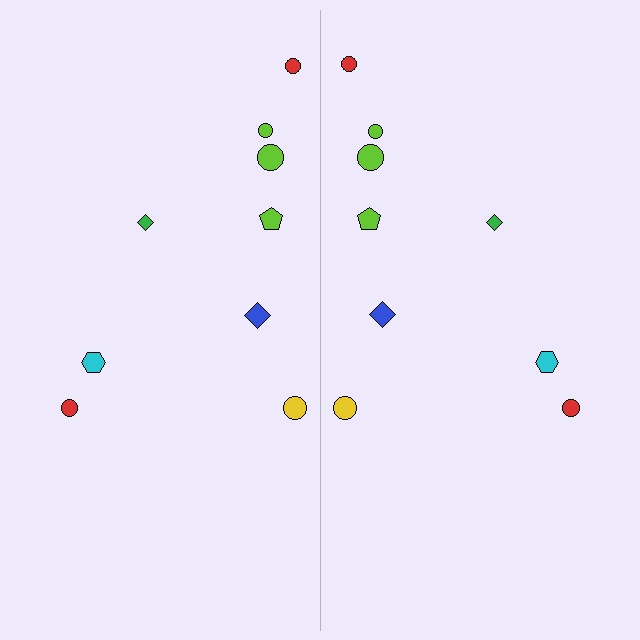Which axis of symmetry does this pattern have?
The pattern has a vertical axis of symmetry running through the center of the image.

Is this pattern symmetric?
Yes, this pattern has bilateral (reflection) symmetry.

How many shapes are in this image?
There are 18 shapes in this image.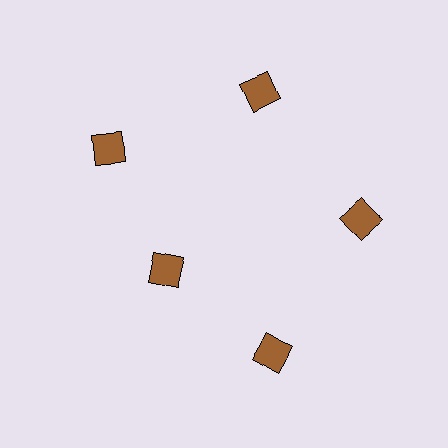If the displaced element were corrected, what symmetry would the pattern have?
It would have 5-fold rotational symmetry — the pattern would map onto itself every 72 degrees.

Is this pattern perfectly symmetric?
No. The 5 brown diamonds are arranged in a ring, but one element near the 8 o'clock position is pulled inward toward the center, breaking the 5-fold rotational symmetry.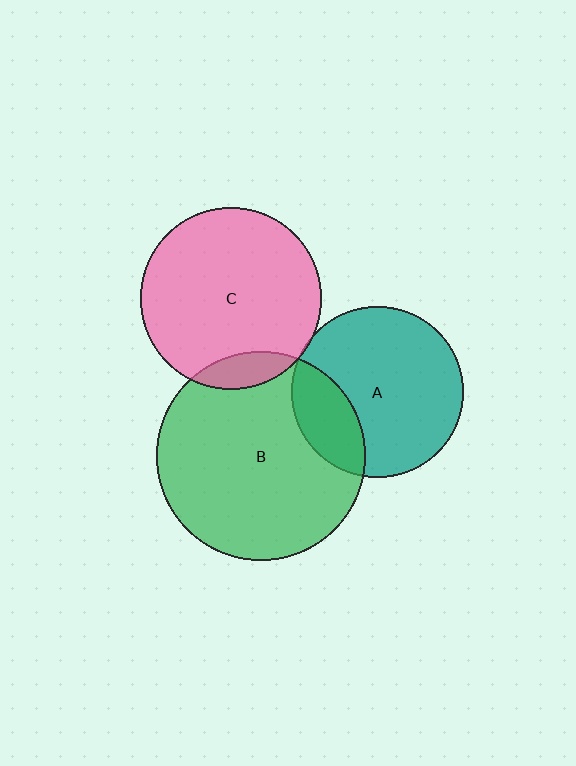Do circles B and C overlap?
Yes.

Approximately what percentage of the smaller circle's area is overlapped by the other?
Approximately 10%.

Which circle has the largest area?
Circle B (green).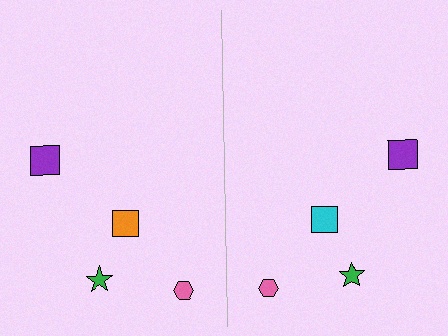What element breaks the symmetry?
The cyan square on the right side breaks the symmetry — its mirror counterpart is orange.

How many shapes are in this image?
There are 8 shapes in this image.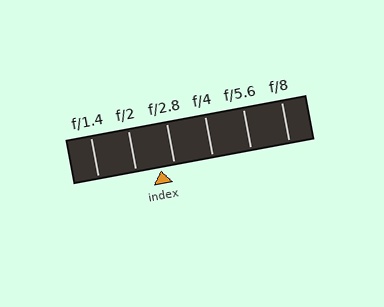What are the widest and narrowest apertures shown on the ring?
The widest aperture shown is f/1.4 and the narrowest is f/8.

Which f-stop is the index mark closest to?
The index mark is closest to f/2.8.